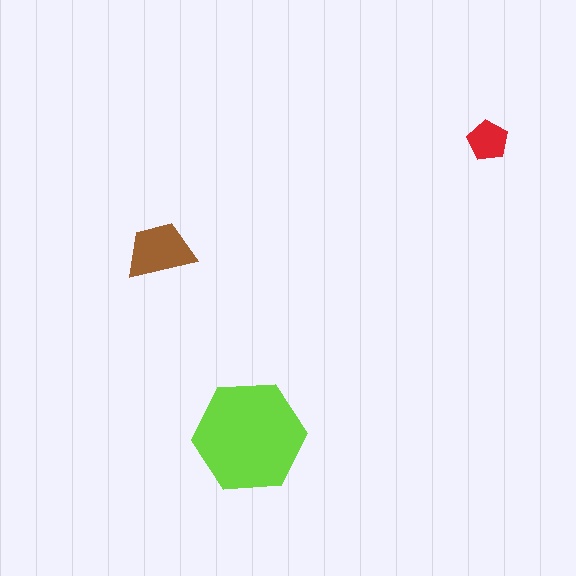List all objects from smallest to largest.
The red pentagon, the brown trapezoid, the lime hexagon.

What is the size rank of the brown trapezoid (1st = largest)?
2nd.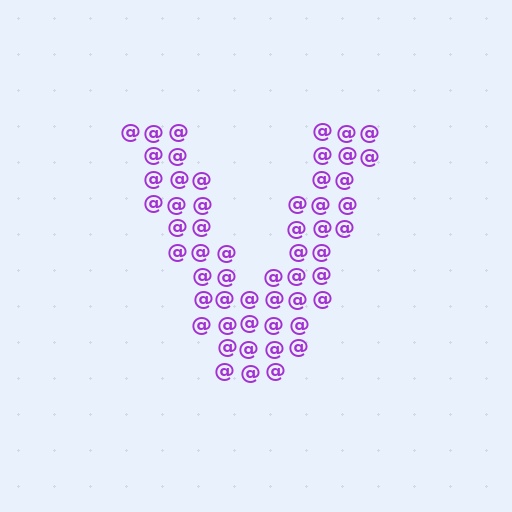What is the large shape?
The large shape is the letter V.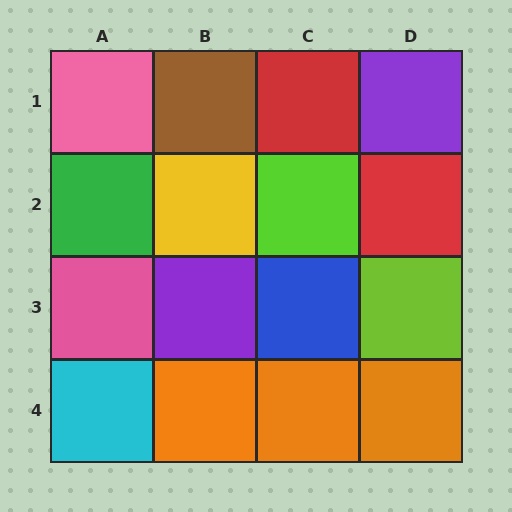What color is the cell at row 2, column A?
Green.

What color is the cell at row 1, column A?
Pink.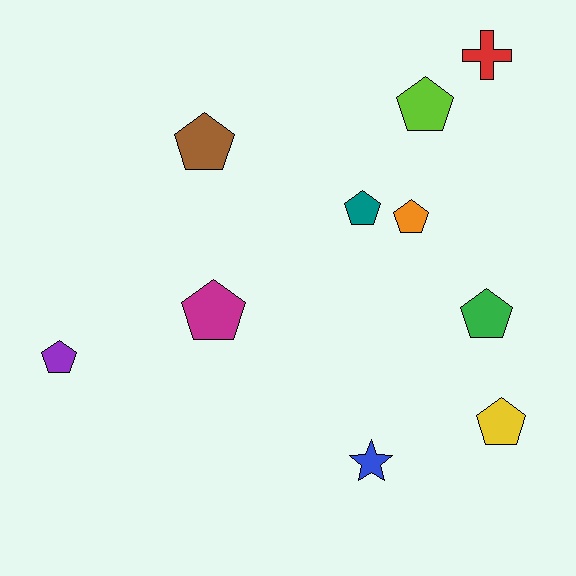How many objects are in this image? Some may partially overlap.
There are 10 objects.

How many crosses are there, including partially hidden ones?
There is 1 cross.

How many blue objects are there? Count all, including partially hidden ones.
There is 1 blue object.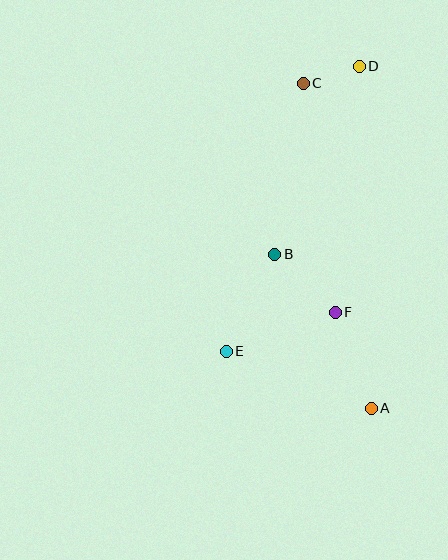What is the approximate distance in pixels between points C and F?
The distance between C and F is approximately 231 pixels.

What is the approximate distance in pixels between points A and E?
The distance between A and E is approximately 156 pixels.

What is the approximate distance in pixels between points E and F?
The distance between E and F is approximately 116 pixels.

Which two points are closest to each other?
Points C and D are closest to each other.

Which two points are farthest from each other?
Points A and D are farthest from each other.